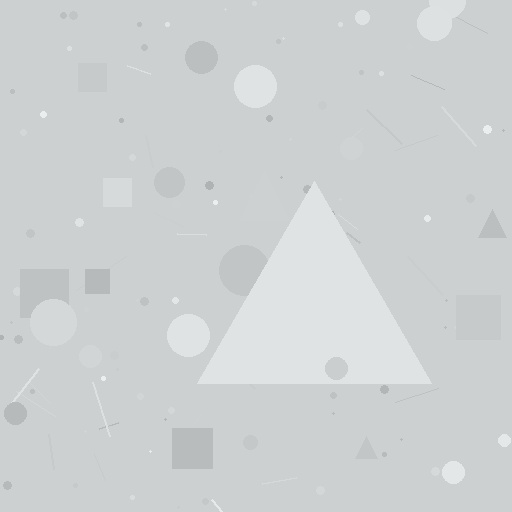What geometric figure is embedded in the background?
A triangle is embedded in the background.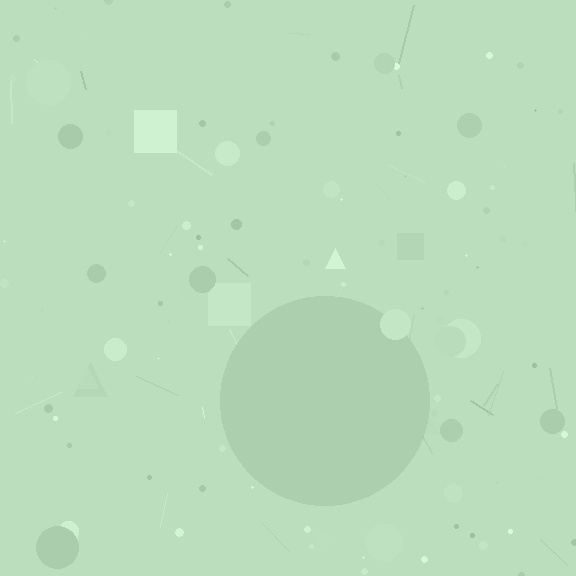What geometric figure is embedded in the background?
A circle is embedded in the background.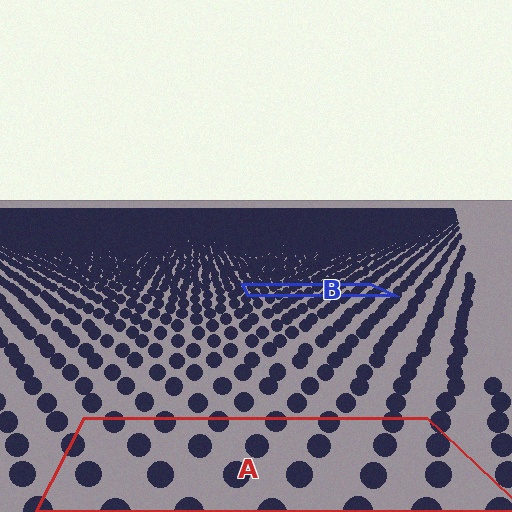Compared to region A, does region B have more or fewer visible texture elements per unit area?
Region B has more texture elements per unit area — they are packed more densely because it is farther away.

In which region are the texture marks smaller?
The texture marks are smaller in region B, because it is farther away.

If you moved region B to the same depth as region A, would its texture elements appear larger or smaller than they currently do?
They would appear larger. At a closer depth, the same texture elements are projected at a bigger on-screen size.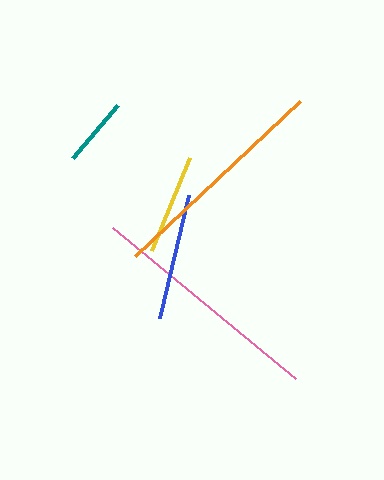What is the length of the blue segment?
The blue segment is approximately 127 pixels long.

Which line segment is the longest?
The pink line is the longest at approximately 237 pixels.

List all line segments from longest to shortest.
From longest to shortest: pink, orange, blue, yellow, teal.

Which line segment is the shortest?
The teal line is the shortest at approximately 69 pixels.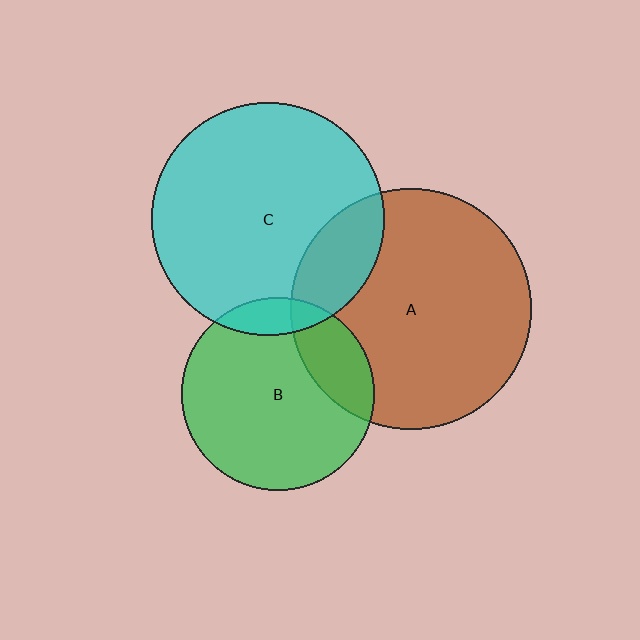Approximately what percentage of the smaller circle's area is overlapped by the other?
Approximately 10%.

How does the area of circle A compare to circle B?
Approximately 1.6 times.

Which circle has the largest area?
Circle A (brown).